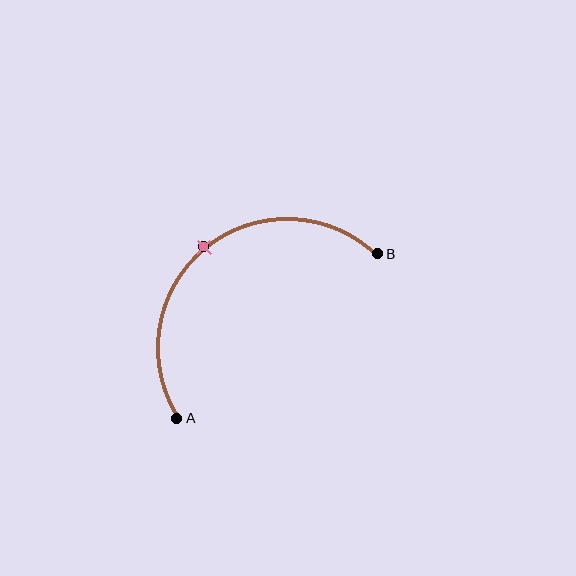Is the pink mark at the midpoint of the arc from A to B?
Yes. The pink mark lies on the arc at equal arc-length from both A and B — it is the arc midpoint.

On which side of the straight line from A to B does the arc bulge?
The arc bulges above and to the left of the straight line connecting A and B.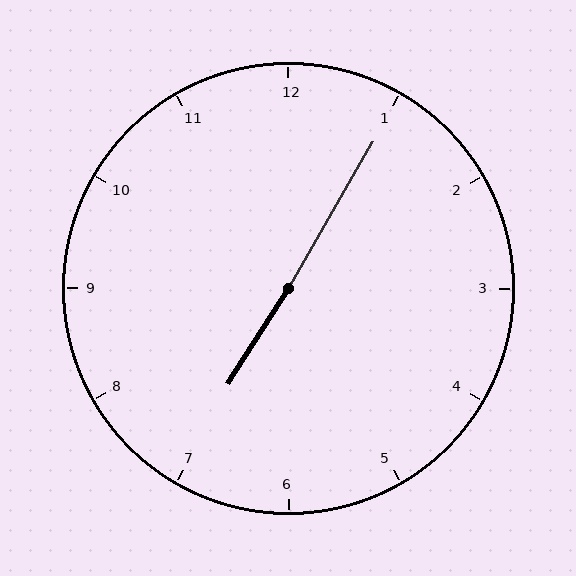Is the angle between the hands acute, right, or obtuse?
It is obtuse.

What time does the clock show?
7:05.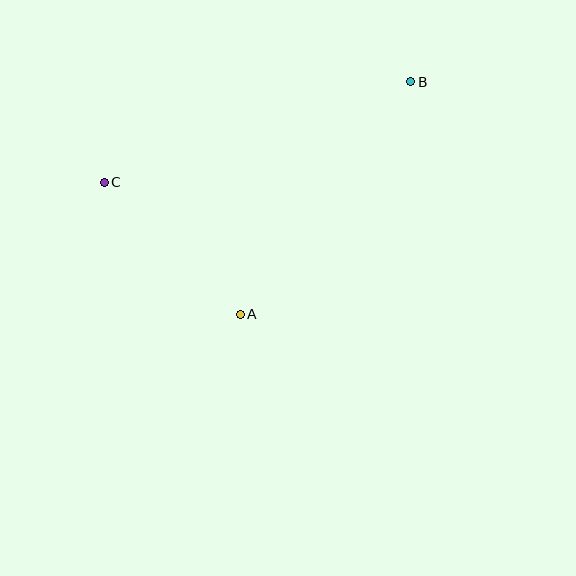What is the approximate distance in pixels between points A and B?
The distance between A and B is approximately 289 pixels.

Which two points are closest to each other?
Points A and C are closest to each other.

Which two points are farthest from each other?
Points B and C are farthest from each other.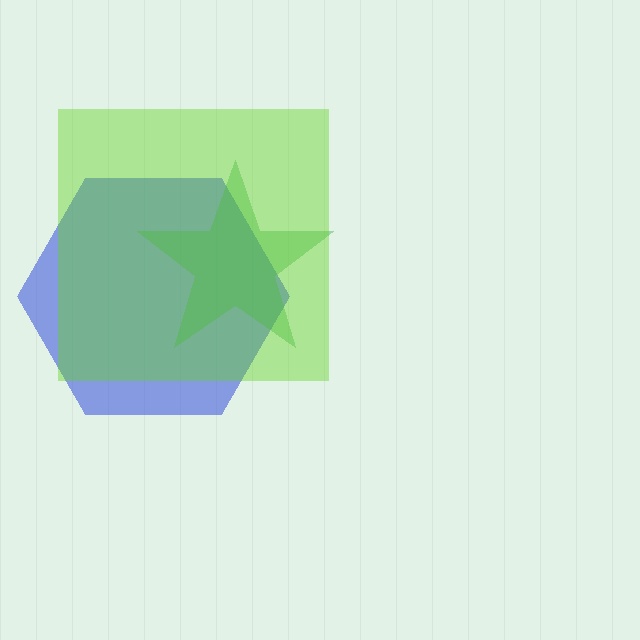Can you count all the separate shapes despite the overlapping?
Yes, there are 3 separate shapes.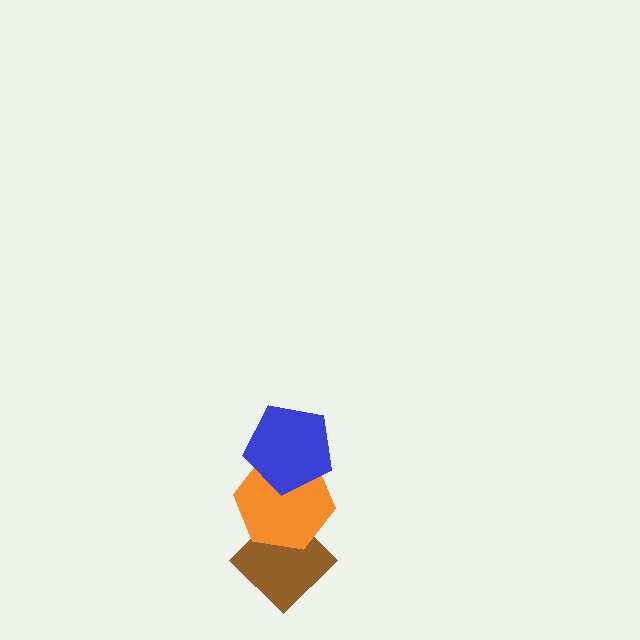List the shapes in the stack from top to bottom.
From top to bottom: the blue pentagon, the orange hexagon, the brown diamond.